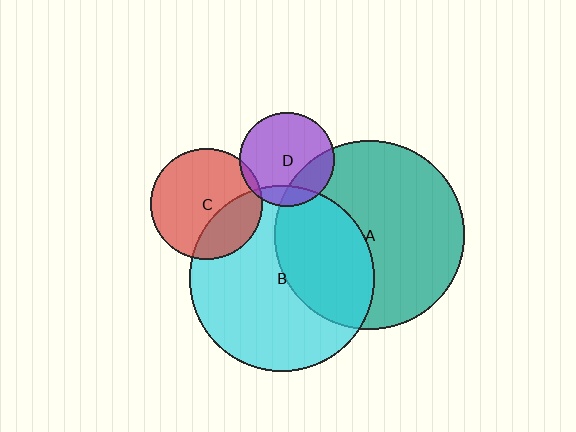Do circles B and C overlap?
Yes.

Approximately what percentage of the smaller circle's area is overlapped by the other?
Approximately 30%.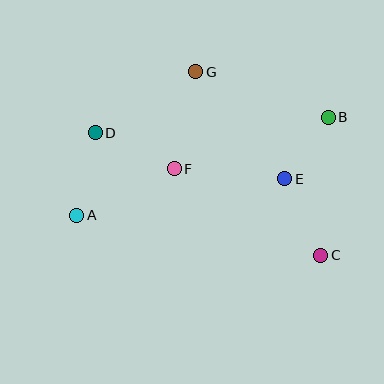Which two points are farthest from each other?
Points A and B are farthest from each other.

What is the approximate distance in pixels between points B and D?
The distance between B and D is approximately 234 pixels.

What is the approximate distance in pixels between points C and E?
The distance between C and E is approximately 84 pixels.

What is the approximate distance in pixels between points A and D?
The distance between A and D is approximately 84 pixels.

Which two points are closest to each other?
Points B and E are closest to each other.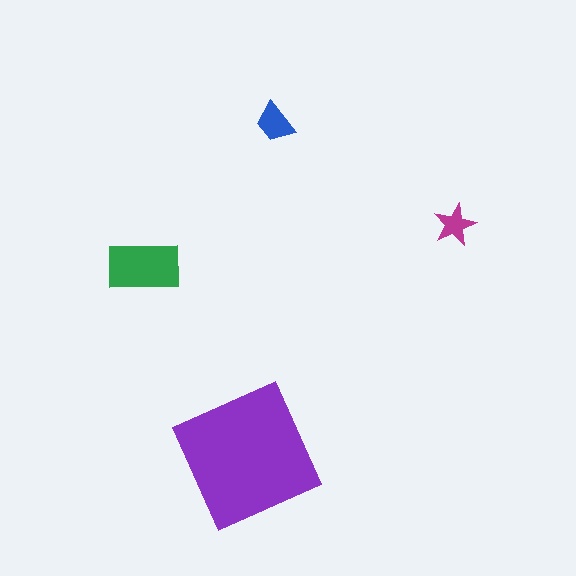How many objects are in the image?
There are 4 objects in the image.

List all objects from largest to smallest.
The purple square, the green rectangle, the blue trapezoid, the magenta star.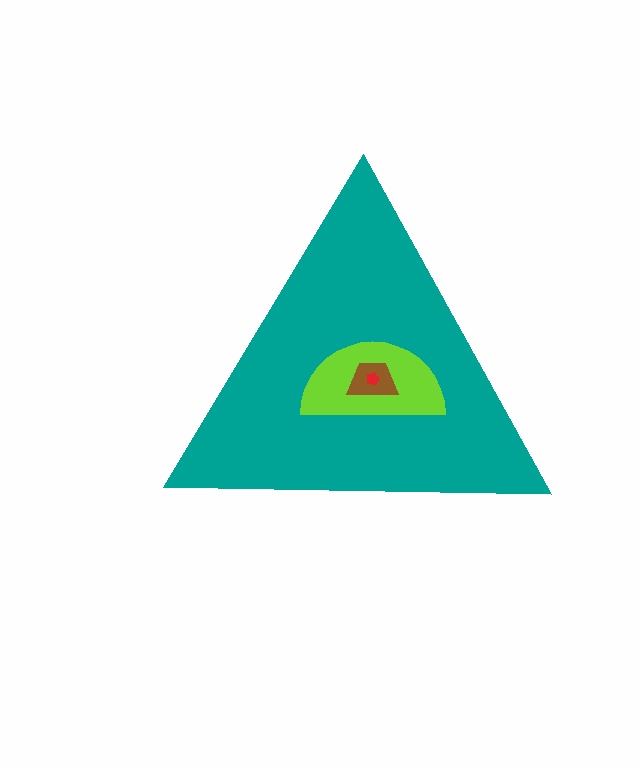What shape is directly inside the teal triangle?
The lime semicircle.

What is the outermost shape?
The teal triangle.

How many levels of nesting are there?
4.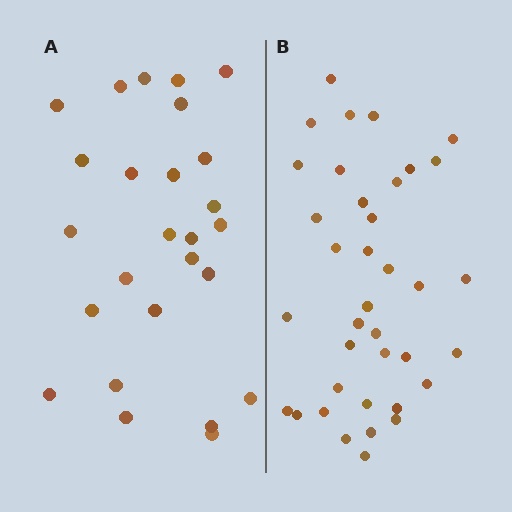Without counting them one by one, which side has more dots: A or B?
Region B (the right region) has more dots.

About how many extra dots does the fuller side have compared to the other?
Region B has roughly 12 or so more dots than region A.